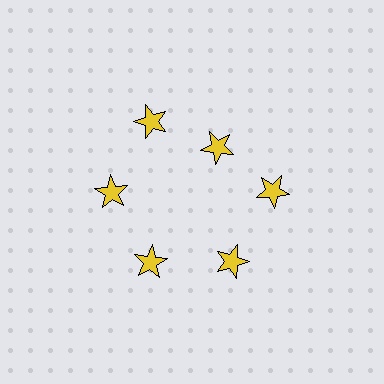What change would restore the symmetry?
The symmetry would be restored by moving it outward, back onto the ring so that all 6 stars sit at equal angles and equal distance from the center.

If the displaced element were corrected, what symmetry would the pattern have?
It would have 6-fold rotational symmetry — the pattern would map onto itself every 60 degrees.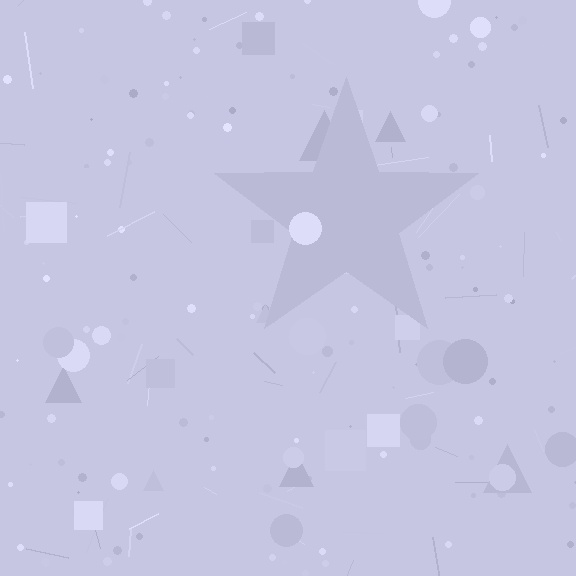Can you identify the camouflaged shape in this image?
The camouflaged shape is a star.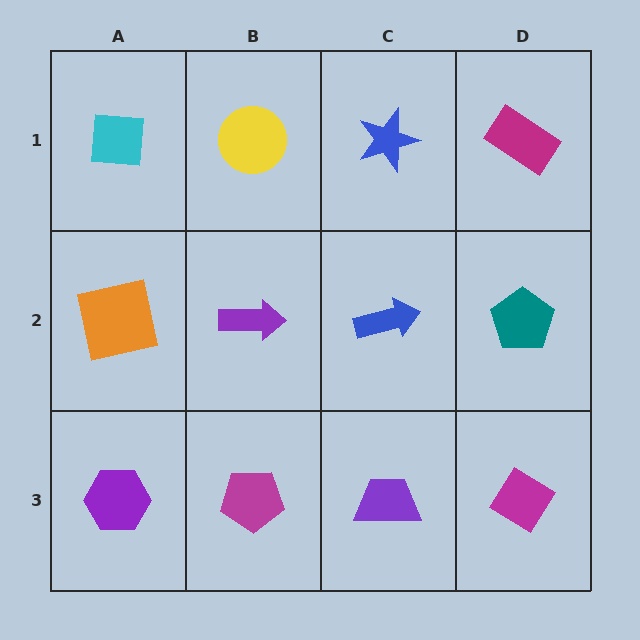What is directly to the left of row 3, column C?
A magenta pentagon.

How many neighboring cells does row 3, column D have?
2.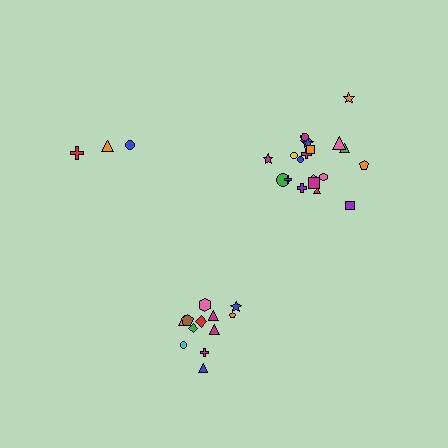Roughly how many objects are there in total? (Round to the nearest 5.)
Roughly 35 objects in total.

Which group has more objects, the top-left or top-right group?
The top-right group.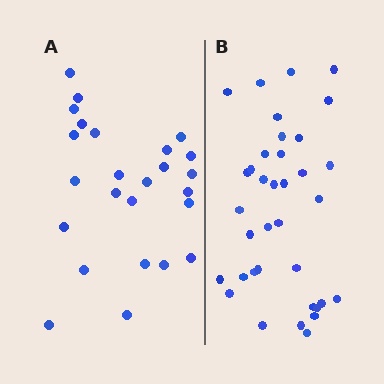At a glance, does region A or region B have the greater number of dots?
Region B (the right region) has more dots.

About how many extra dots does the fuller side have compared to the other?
Region B has roughly 12 or so more dots than region A.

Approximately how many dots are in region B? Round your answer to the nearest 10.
About 40 dots. (The exact count is 36, which rounds to 40.)